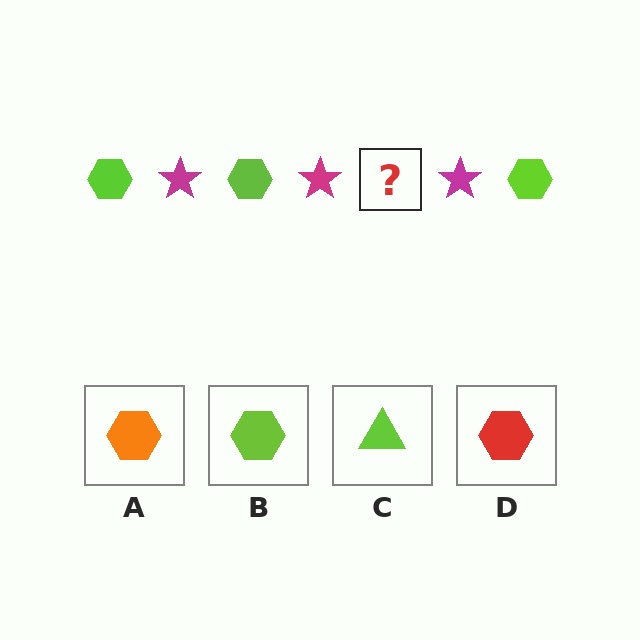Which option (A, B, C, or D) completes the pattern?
B.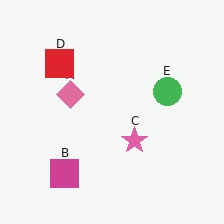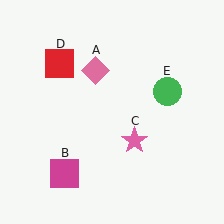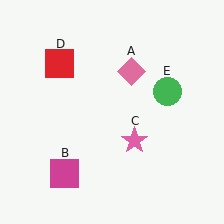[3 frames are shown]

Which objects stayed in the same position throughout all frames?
Magenta square (object B) and pink star (object C) and red square (object D) and green circle (object E) remained stationary.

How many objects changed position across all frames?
1 object changed position: pink diamond (object A).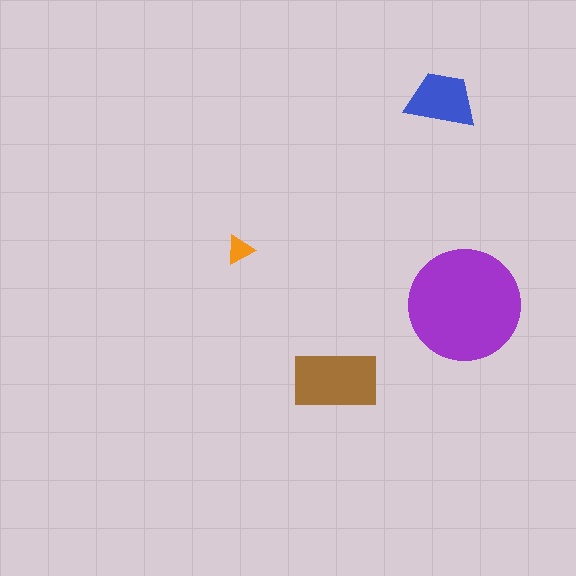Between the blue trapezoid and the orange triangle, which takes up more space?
The blue trapezoid.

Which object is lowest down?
The brown rectangle is bottommost.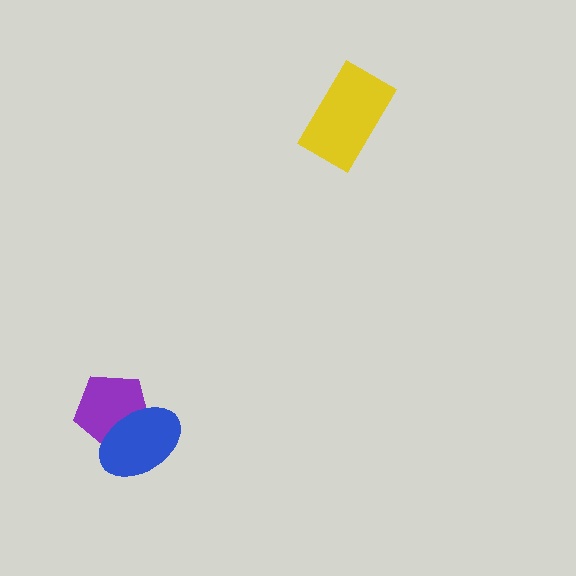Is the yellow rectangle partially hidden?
No, no other shape covers it.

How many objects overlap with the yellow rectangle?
0 objects overlap with the yellow rectangle.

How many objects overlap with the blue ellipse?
1 object overlaps with the blue ellipse.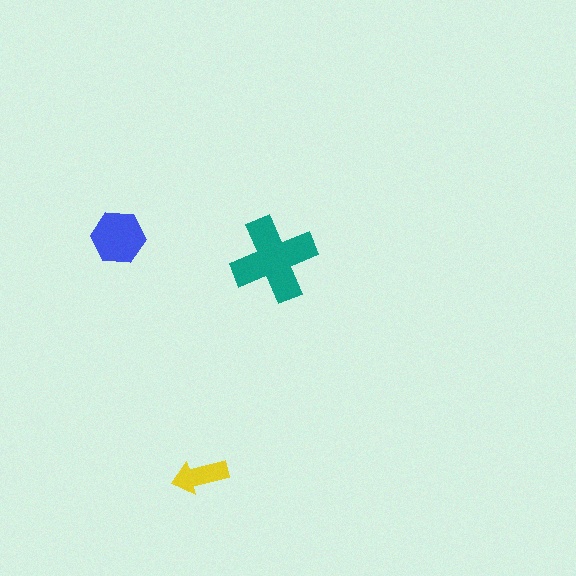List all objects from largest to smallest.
The teal cross, the blue hexagon, the yellow arrow.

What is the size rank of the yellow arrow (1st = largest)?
3rd.